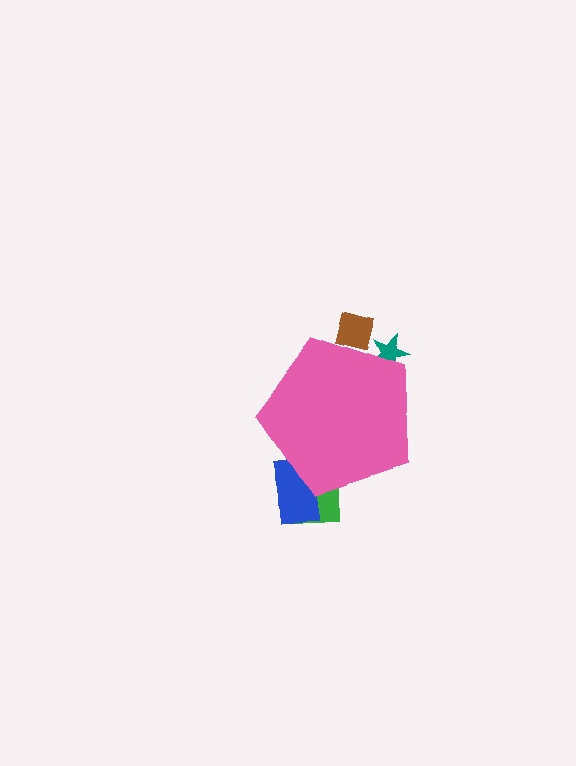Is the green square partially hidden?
Yes, the green square is partially hidden behind the pink pentagon.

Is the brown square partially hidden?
Yes, the brown square is partially hidden behind the pink pentagon.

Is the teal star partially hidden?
Yes, the teal star is partially hidden behind the pink pentagon.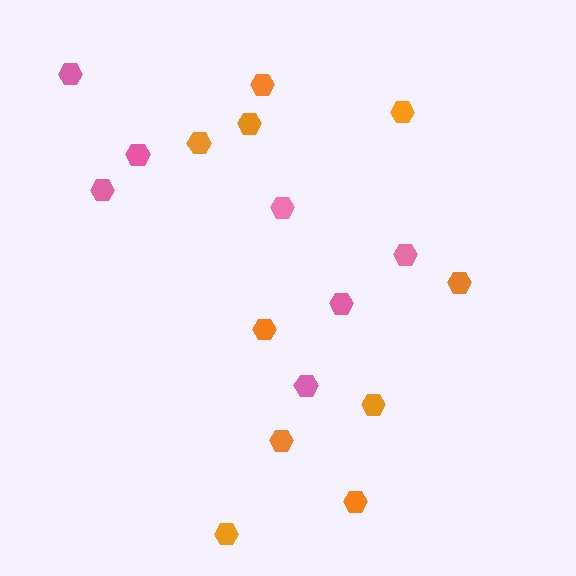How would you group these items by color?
There are 2 groups: one group of orange hexagons (10) and one group of pink hexagons (7).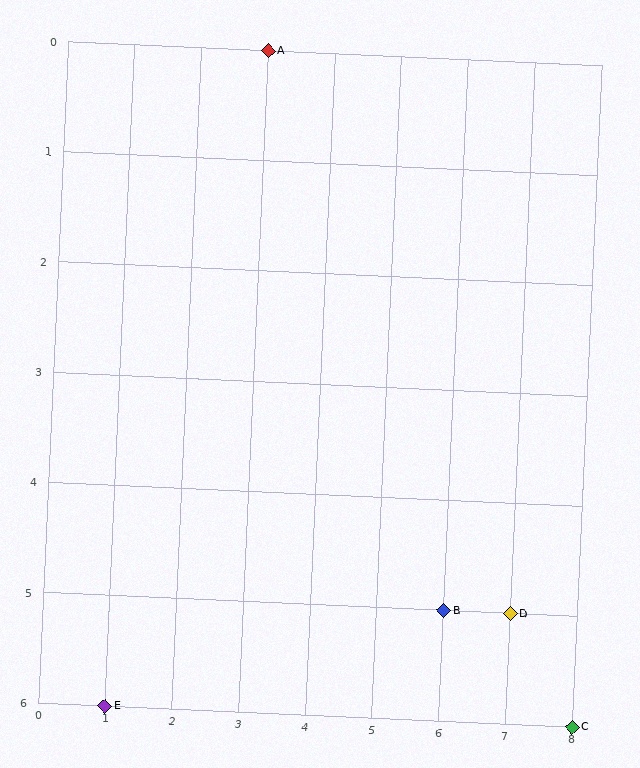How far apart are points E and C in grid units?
Points E and C are 7 columns apart.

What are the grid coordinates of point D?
Point D is at grid coordinates (7, 5).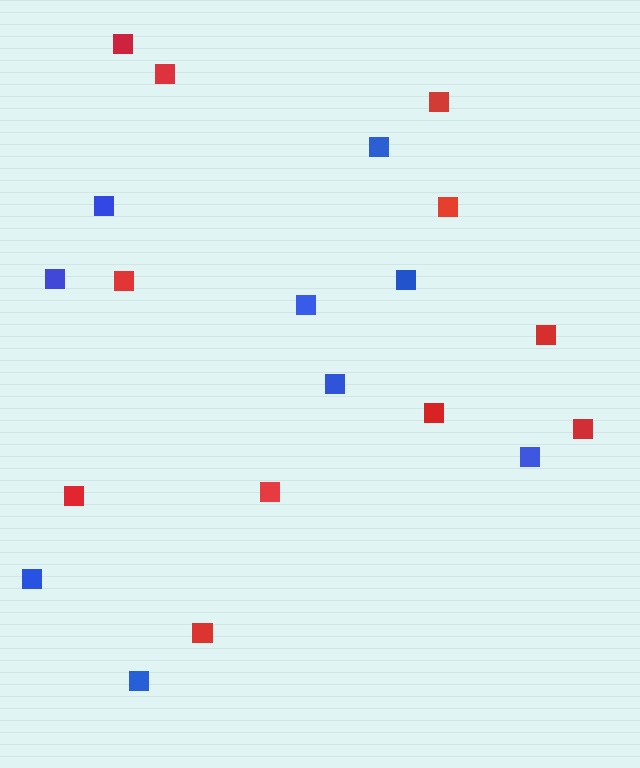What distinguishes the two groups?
There are 2 groups: one group of red squares (11) and one group of blue squares (9).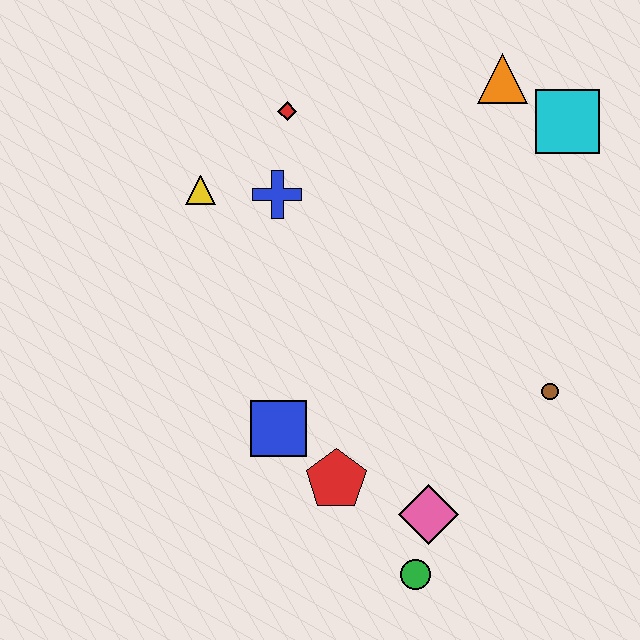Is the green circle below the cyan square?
Yes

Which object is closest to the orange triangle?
The cyan square is closest to the orange triangle.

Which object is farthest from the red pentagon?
The orange triangle is farthest from the red pentagon.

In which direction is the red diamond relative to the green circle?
The red diamond is above the green circle.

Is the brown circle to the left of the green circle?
No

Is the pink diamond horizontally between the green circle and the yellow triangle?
No